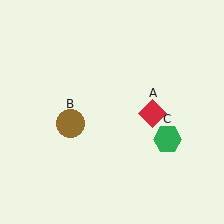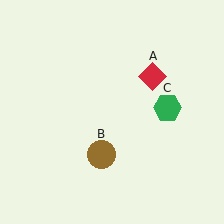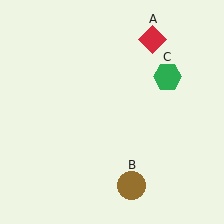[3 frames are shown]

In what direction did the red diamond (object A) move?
The red diamond (object A) moved up.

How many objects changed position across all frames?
3 objects changed position: red diamond (object A), brown circle (object B), green hexagon (object C).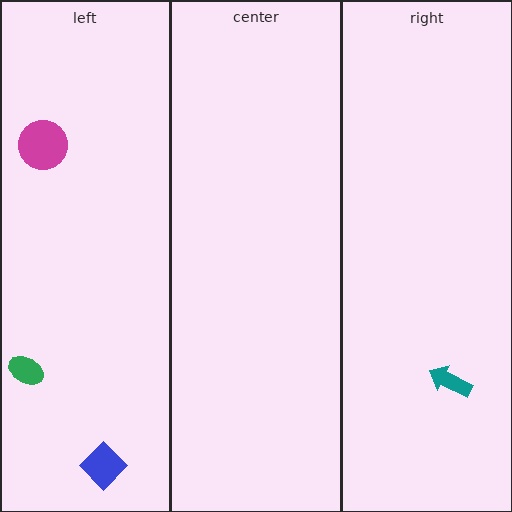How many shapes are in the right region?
1.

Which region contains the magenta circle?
The left region.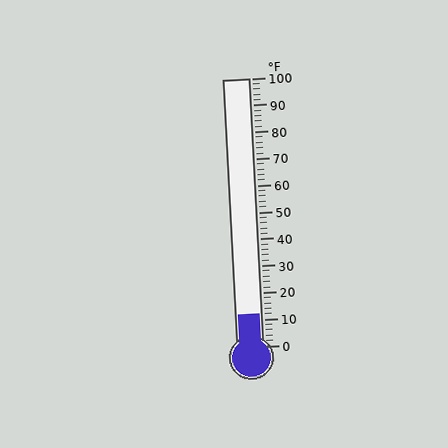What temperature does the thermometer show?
The thermometer shows approximately 12°F.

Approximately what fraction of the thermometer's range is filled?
The thermometer is filled to approximately 10% of its range.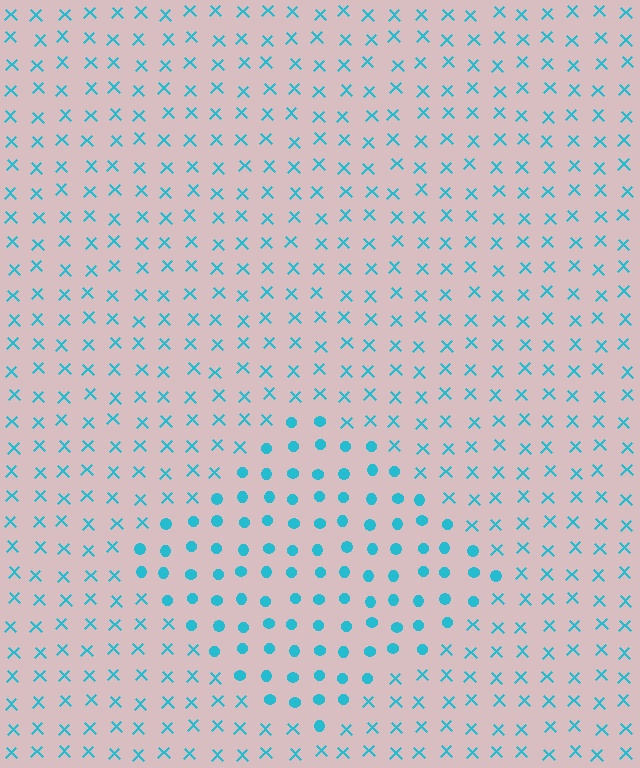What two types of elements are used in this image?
The image uses circles inside the diamond region and X marks outside it.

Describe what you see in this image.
The image is filled with small cyan elements arranged in a uniform grid. A diamond-shaped region contains circles, while the surrounding area contains X marks. The boundary is defined purely by the change in element shape.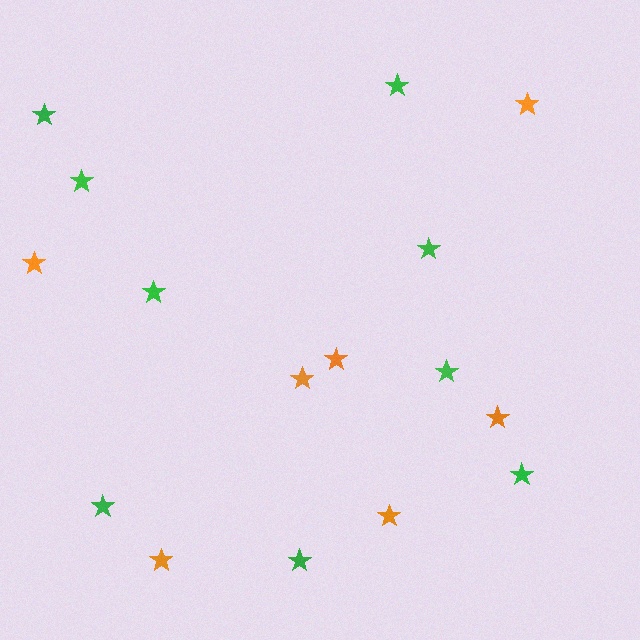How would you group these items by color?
There are 2 groups: one group of orange stars (7) and one group of green stars (9).